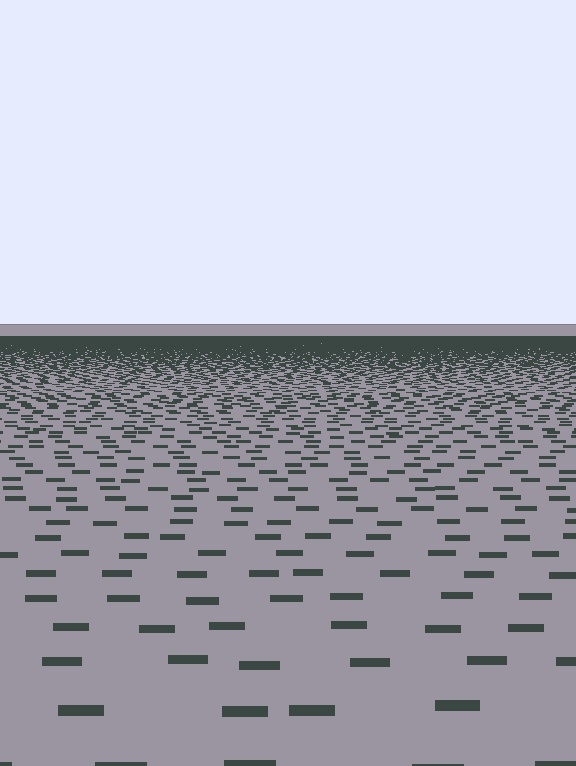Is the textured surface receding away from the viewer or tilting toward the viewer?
The surface is receding away from the viewer. Texture elements get smaller and denser toward the top.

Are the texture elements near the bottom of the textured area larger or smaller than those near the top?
Larger. Near the bottom, elements are closer to the viewer and appear at a bigger on-screen size.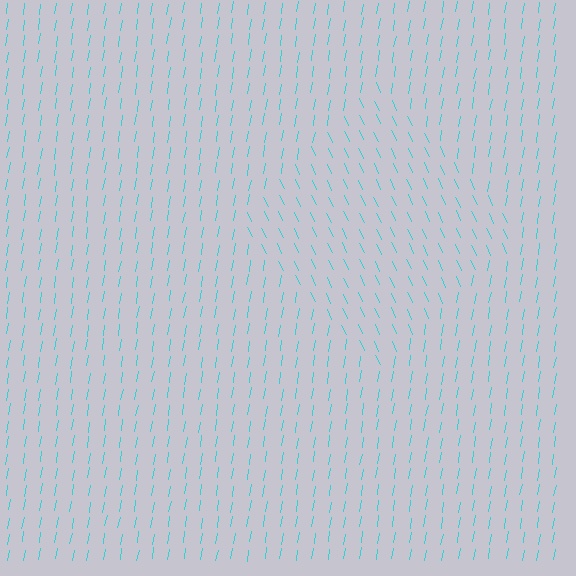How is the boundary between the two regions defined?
The boundary is defined purely by a change in line orientation (approximately 34 degrees difference). All lines are the same color and thickness.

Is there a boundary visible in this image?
Yes, there is a texture boundary formed by a change in line orientation.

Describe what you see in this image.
The image is filled with small cyan line segments. A diamond region in the image has lines oriented differently from the surrounding lines, creating a visible texture boundary.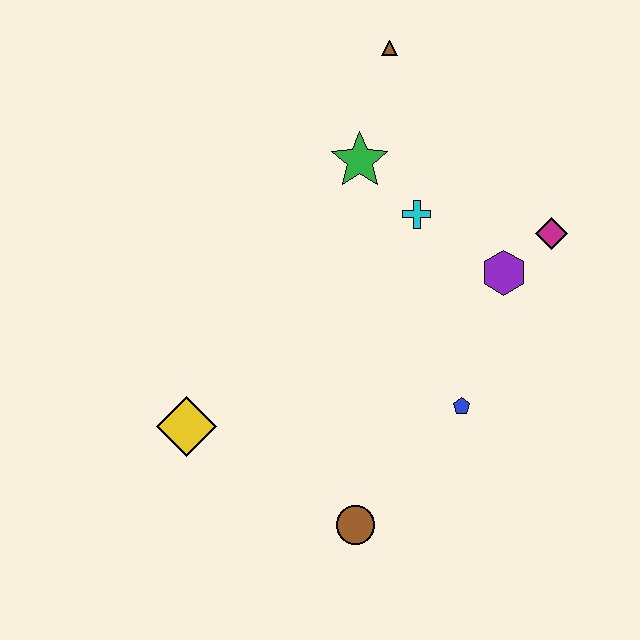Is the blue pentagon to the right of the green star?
Yes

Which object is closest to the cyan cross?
The green star is closest to the cyan cross.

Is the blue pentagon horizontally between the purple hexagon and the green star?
Yes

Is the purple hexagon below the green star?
Yes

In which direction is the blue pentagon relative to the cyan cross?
The blue pentagon is below the cyan cross.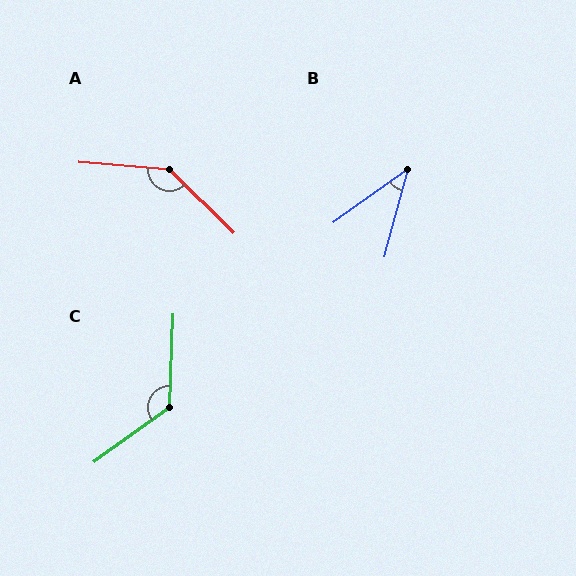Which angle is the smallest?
B, at approximately 39 degrees.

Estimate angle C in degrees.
Approximately 128 degrees.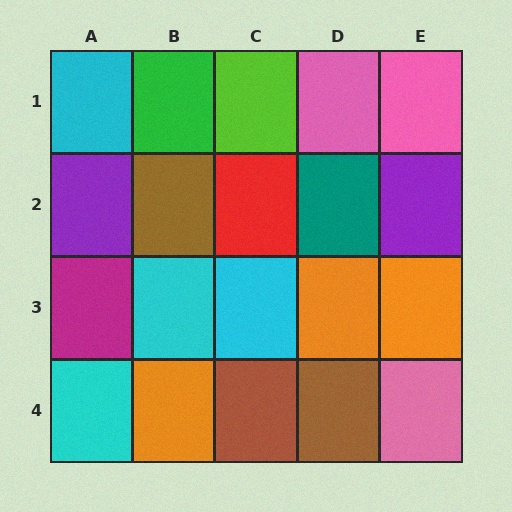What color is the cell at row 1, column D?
Pink.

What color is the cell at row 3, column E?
Orange.